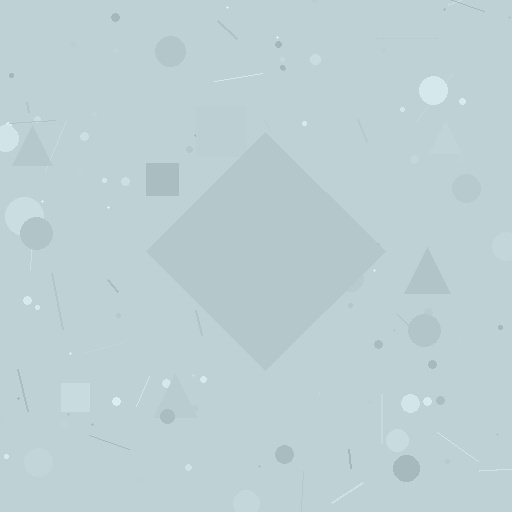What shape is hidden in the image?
A diamond is hidden in the image.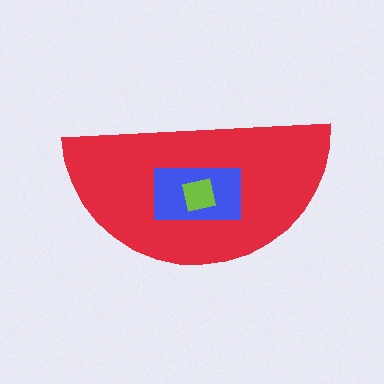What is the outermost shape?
The red semicircle.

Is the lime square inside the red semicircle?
Yes.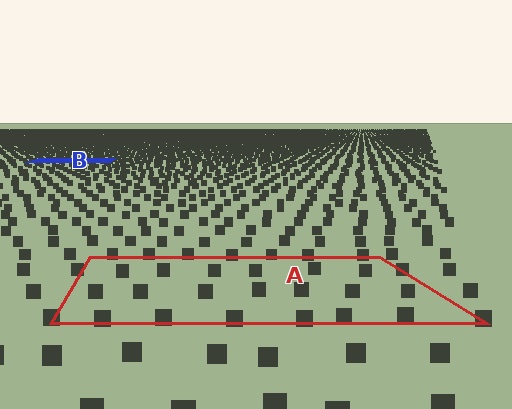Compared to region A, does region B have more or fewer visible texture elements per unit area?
Region B has more texture elements per unit area — they are packed more densely because it is farther away.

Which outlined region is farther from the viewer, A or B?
Region B is farther from the viewer — the texture elements inside it appear smaller and more densely packed.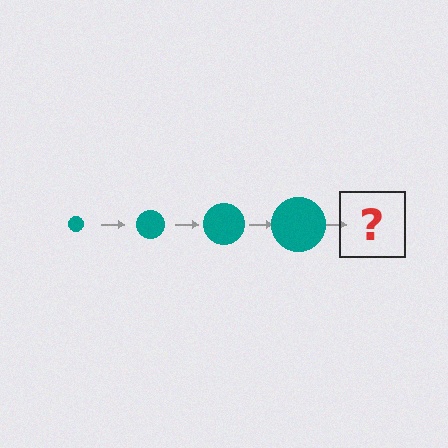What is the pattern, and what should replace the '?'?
The pattern is that the circle gets progressively larger each step. The '?' should be a teal circle, larger than the previous one.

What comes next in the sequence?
The next element should be a teal circle, larger than the previous one.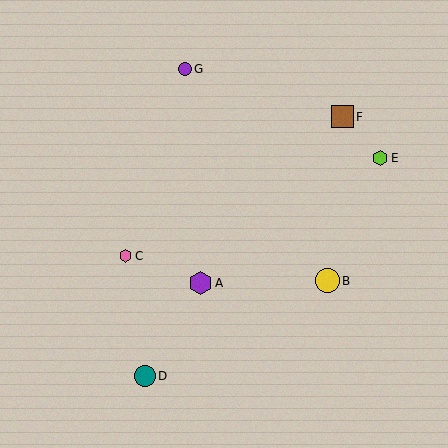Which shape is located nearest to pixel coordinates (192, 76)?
The purple circle (labeled G) at (185, 69) is nearest to that location.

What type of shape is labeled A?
Shape A is a purple hexagon.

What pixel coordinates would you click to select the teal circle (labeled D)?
Click at (145, 376) to select the teal circle D.